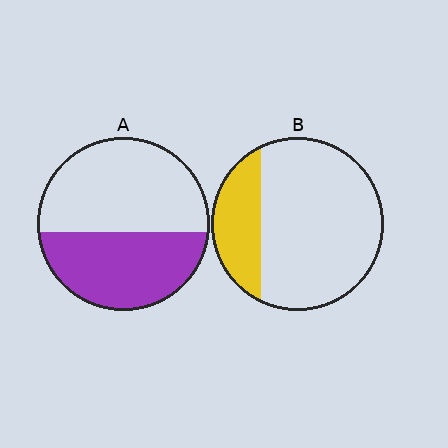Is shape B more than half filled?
No.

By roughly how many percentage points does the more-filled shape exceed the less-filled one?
By roughly 20 percentage points (A over B).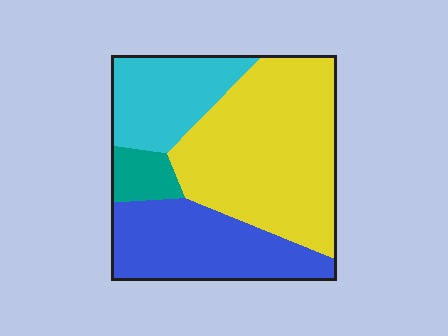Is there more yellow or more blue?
Yellow.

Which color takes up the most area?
Yellow, at roughly 45%.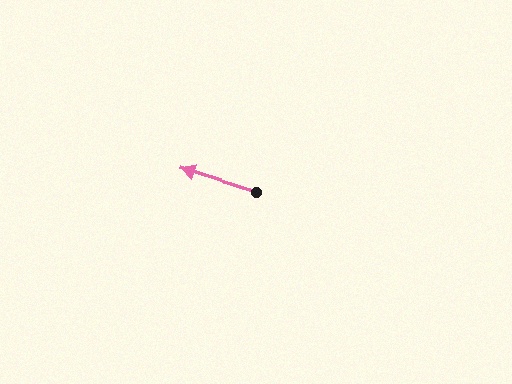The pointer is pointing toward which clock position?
Roughly 10 o'clock.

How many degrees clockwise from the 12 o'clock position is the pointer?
Approximately 287 degrees.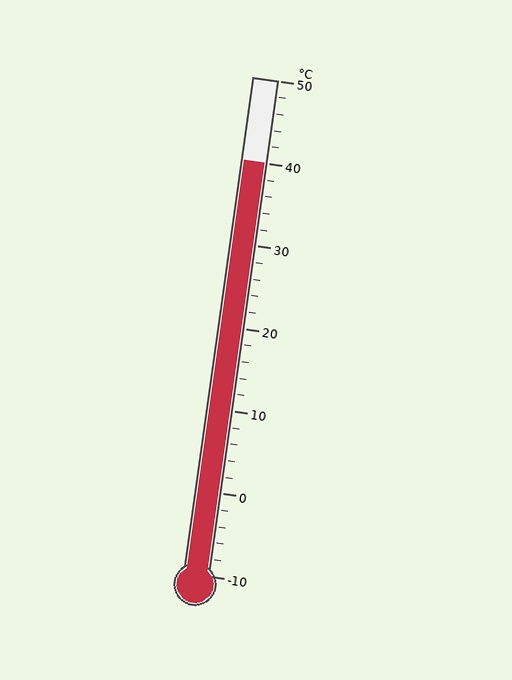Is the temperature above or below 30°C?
The temperature is above 30°C.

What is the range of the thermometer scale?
The thermometer scale ranges from -10°C to 50°C.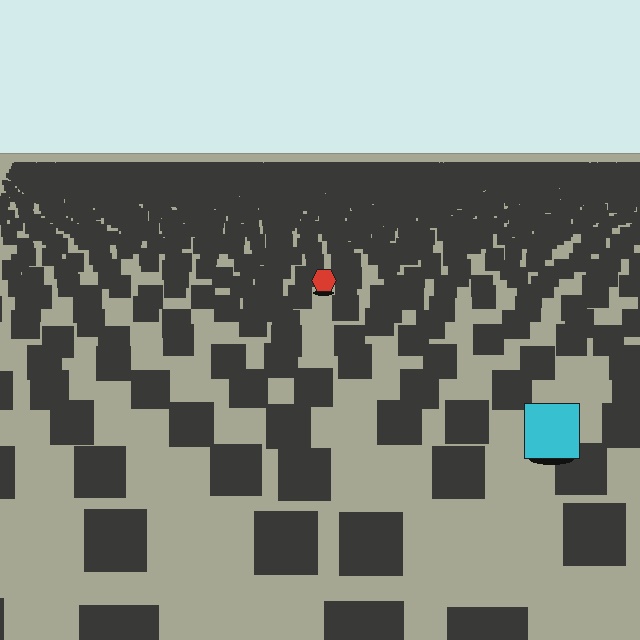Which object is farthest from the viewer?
The red hexagon is farthest from the viewer. It appears smaller and the ground texture around it is denser.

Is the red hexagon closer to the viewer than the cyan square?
No. The cyan square is closer — you can tell from the texture gradient: the ground texture is coarser near it.